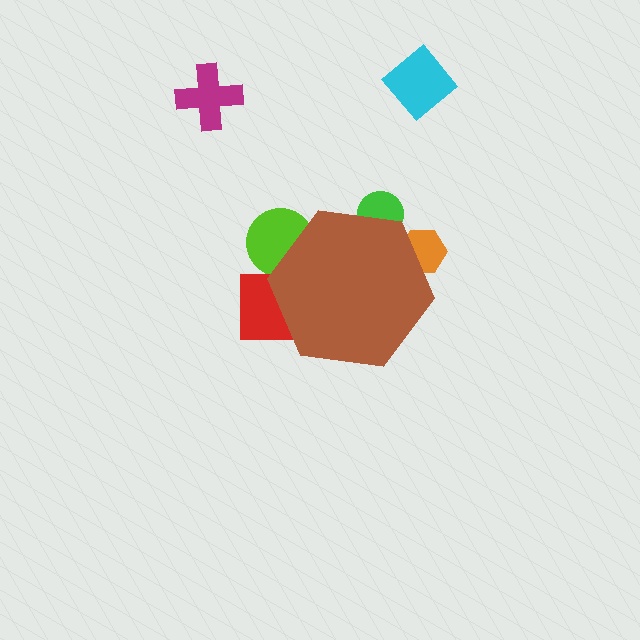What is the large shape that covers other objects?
A brown hexagon.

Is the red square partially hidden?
Yes, the red square is partially hidden behind the brown hexagon.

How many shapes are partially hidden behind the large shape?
4 shapes are partially hidden.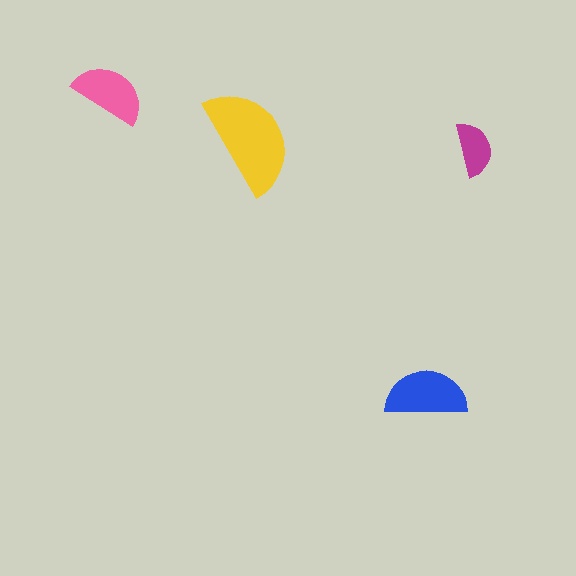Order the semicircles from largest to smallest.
the yellow one, the blue one, the pink one, the magenta one.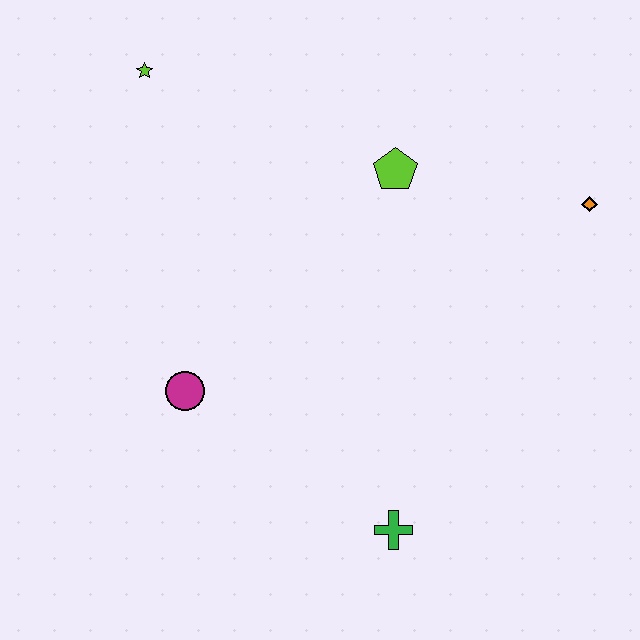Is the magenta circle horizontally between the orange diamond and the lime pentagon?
No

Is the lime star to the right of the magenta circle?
No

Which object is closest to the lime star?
The lime pentagon is closest to the lime star.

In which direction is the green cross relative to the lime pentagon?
The green cross is below the lime pentagon.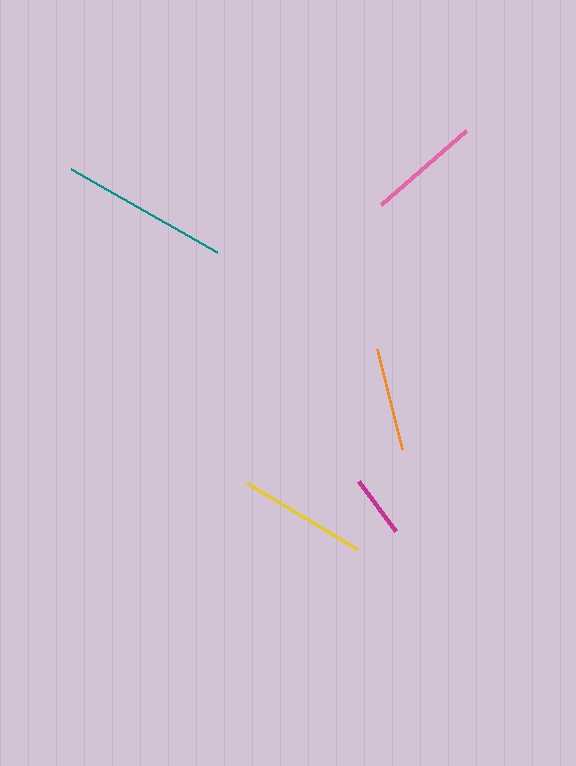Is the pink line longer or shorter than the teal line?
The teal line is longer than the pink line.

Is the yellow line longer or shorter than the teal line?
The teal line is longer than the yellow line.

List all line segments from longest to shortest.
From longest to shortest: teal, yellow, pink, orange, magenta.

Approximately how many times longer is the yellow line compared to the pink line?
The yellow line is approximately 1.1 times the length of the pink line.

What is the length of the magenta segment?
The magenta segment is approximately 62 pixels long.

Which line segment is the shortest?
The magenta line is the shortest at approximately 62 pixels.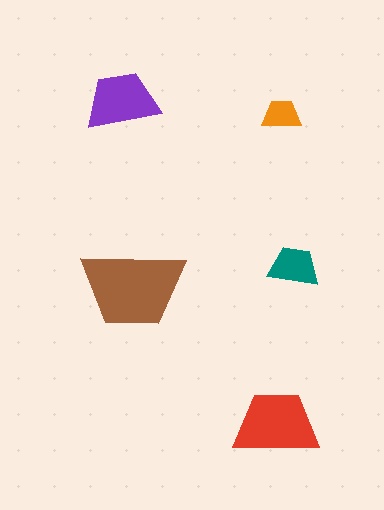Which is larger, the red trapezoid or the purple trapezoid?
The red one.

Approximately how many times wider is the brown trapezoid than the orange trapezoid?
About 2.5 times wider.